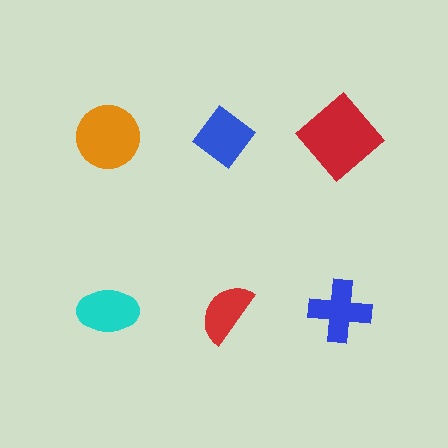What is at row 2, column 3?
A blue cross.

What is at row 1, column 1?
An orange circle.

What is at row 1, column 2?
A blue diamond.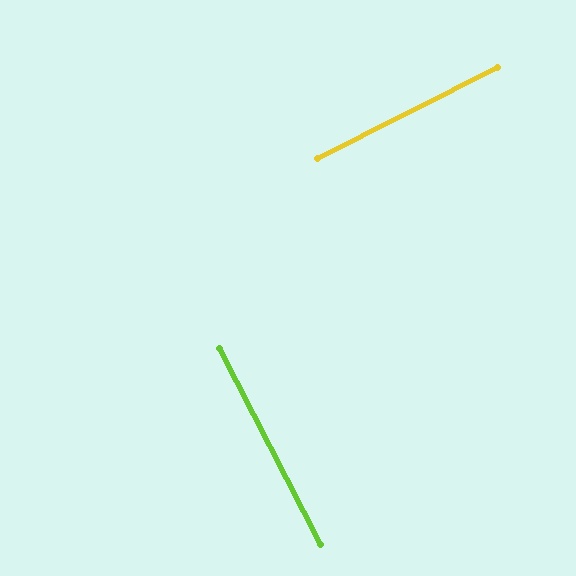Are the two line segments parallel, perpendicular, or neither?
Perpendicular — they meet at approximately 90°.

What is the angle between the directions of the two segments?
Approximately 90 degrees.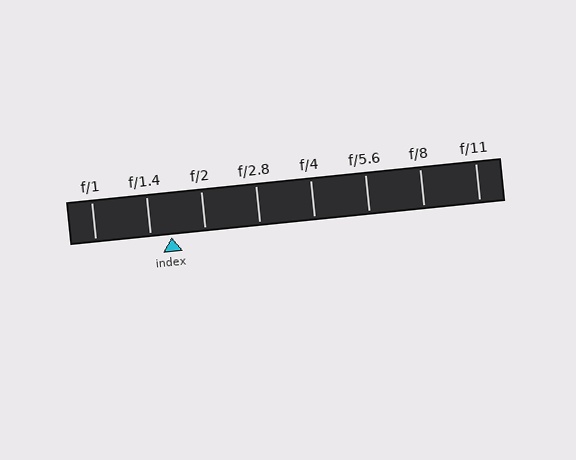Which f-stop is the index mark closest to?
The index mark is closest to f/1.4.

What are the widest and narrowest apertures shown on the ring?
The widest aperture shown is f/1 and the narrowest is f/11.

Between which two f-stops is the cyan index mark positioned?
The index mark is between f/1.4 and f/2.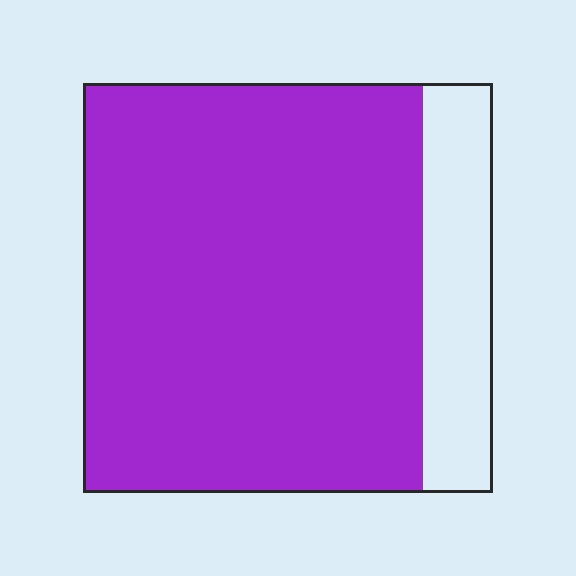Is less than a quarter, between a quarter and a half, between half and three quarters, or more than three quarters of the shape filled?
More than three quarters.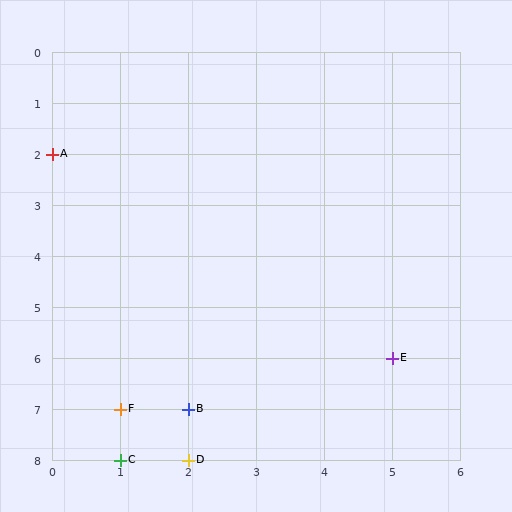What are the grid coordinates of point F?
Point F is at grid coordinates (1, 7).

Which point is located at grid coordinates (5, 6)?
Point E is at (5, 6).